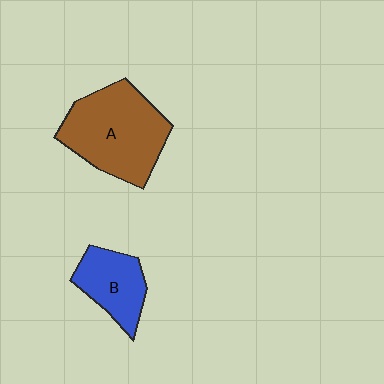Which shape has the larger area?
Shape A (brown).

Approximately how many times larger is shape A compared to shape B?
Approximately 1.9 times.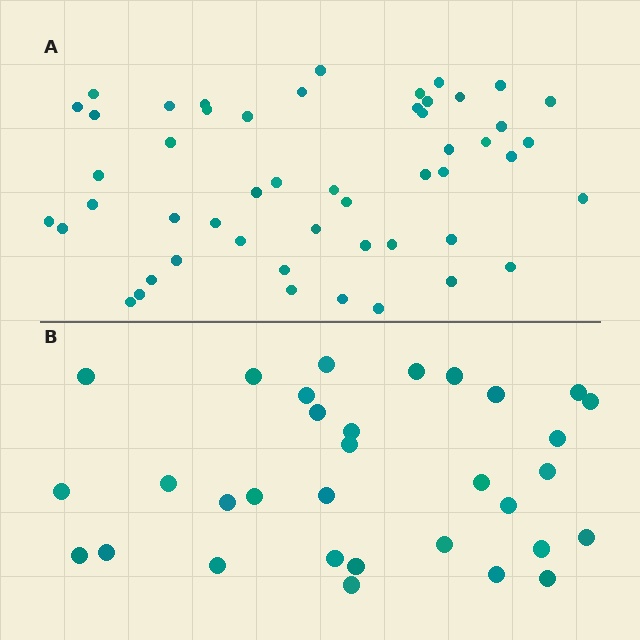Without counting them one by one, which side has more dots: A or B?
Region A (the top region) has more dots.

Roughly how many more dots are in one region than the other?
Region A has approximately 20 more dots than region B.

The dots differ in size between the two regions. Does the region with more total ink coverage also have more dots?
No. Region B has more total ink coverage because its dots are larger, but region A actually contains more individual dots. Total area can be misleading — the number of items is what matters here.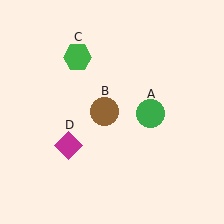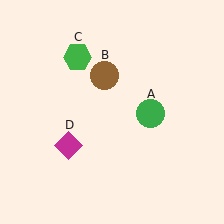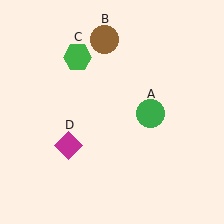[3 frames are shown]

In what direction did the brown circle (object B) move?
The brown circle (object B) moved up.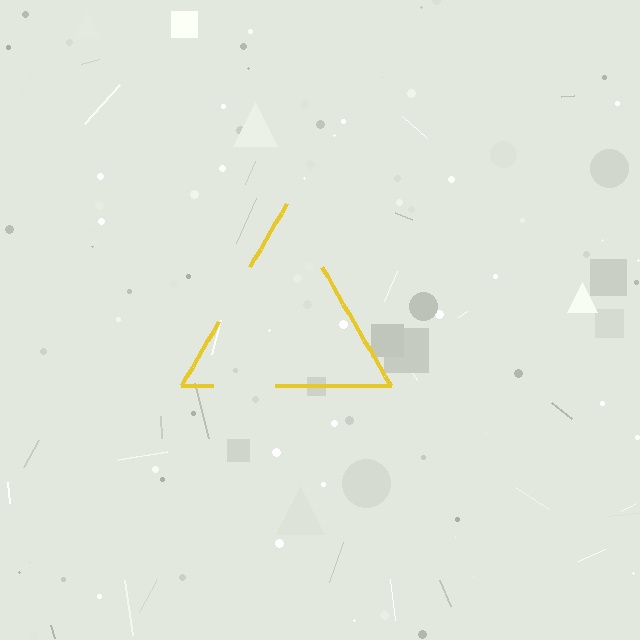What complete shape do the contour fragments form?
The contour fragments form a triangle.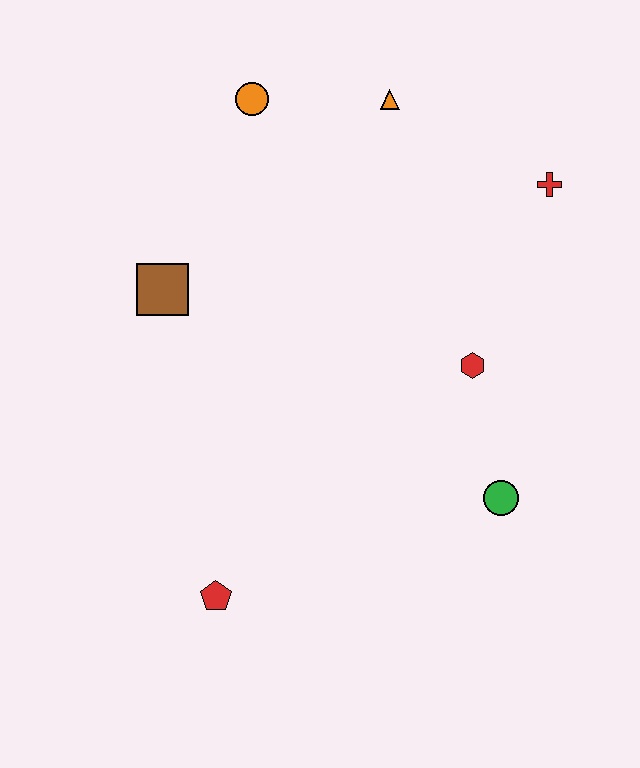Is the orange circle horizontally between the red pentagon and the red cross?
Yes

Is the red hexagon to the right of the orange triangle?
Yes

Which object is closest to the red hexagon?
The green circle is closest to the red hexagon.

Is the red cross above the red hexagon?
Yes